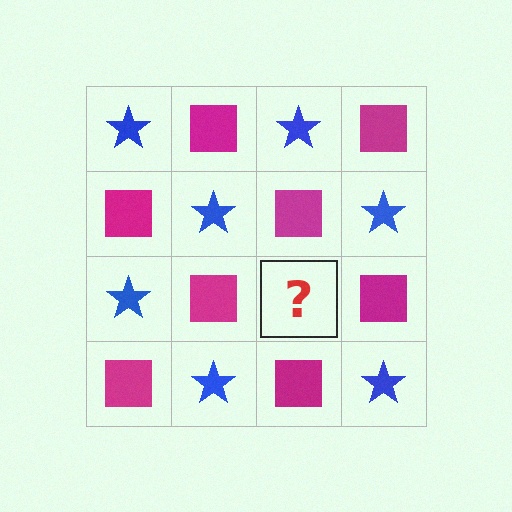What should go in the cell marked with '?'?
The missing cell should contain a blue star.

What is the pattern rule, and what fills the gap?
The rule is that it alternates blue star and magenta square in a checkerboard pattern. The gap should be filled with a blue star.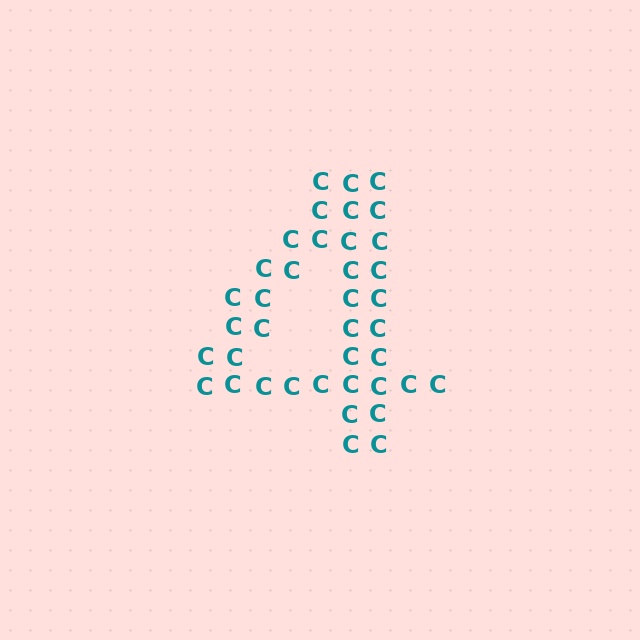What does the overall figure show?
The overall figure shows the digit 4.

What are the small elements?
The small elements are letter C's.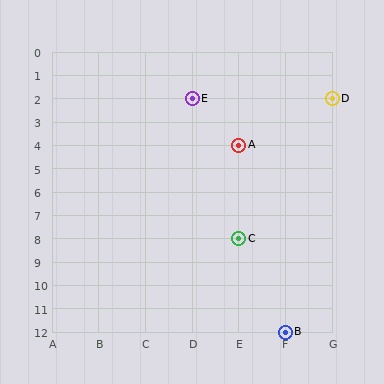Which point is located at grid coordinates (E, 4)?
Point A is at (E, 4).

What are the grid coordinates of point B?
Point B is at grid coordinates (F, 12).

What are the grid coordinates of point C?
Point C is at grid coordinates (E, 8).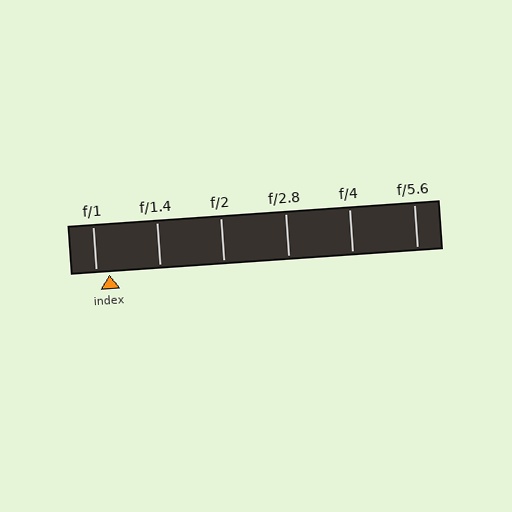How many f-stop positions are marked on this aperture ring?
There are 6 f-stop positions marked.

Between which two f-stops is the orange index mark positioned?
The index mark is between f/1 and f/1.4.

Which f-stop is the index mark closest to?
The index mark is closest to f/1.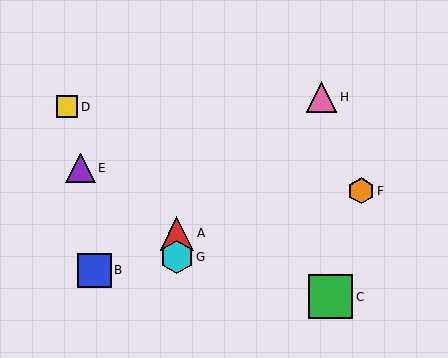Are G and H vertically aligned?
No, G is at x≈177 and H is at x≈322.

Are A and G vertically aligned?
Yes, both are at x≈177.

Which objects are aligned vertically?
Objects A, G are aligned vertically.